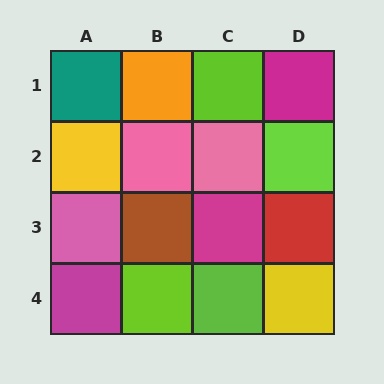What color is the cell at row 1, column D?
Magenta.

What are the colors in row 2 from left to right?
Yellow, pink, pink, lime.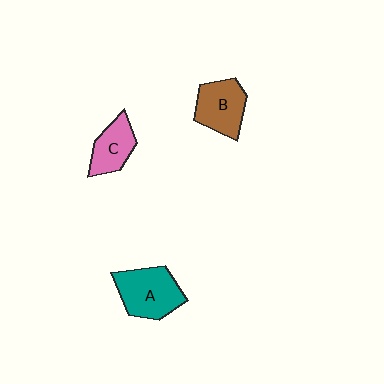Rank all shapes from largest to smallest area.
From largest to smallest: A (teal), B (brown), C (pink).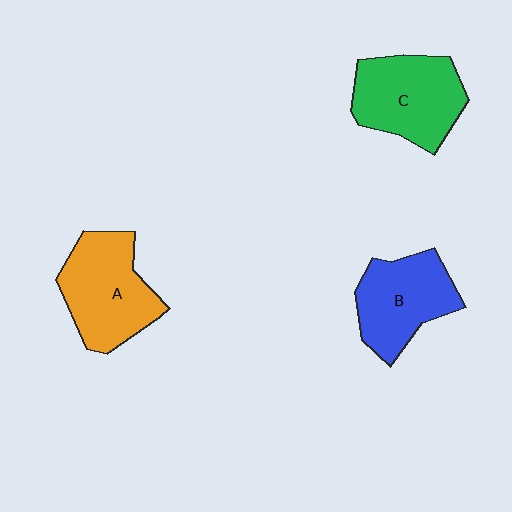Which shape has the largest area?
Shape A (orange).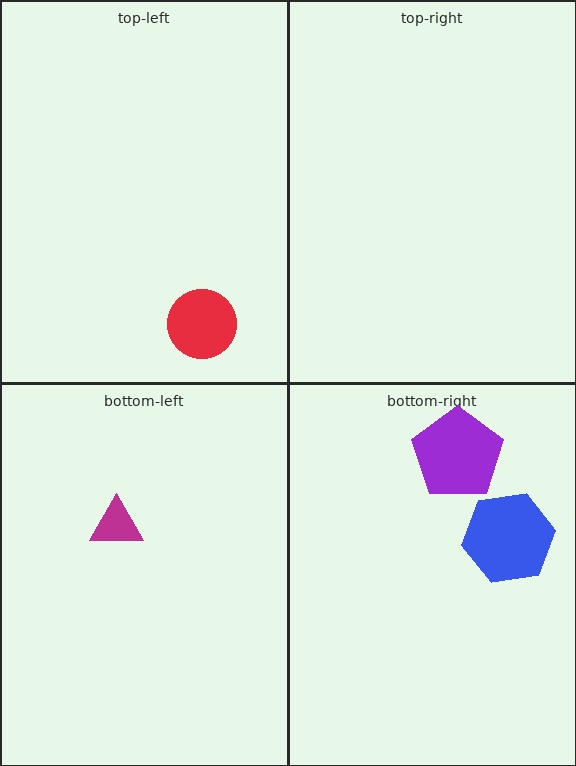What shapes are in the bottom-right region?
The blue hexagon, the purple pentagon.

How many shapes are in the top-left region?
1.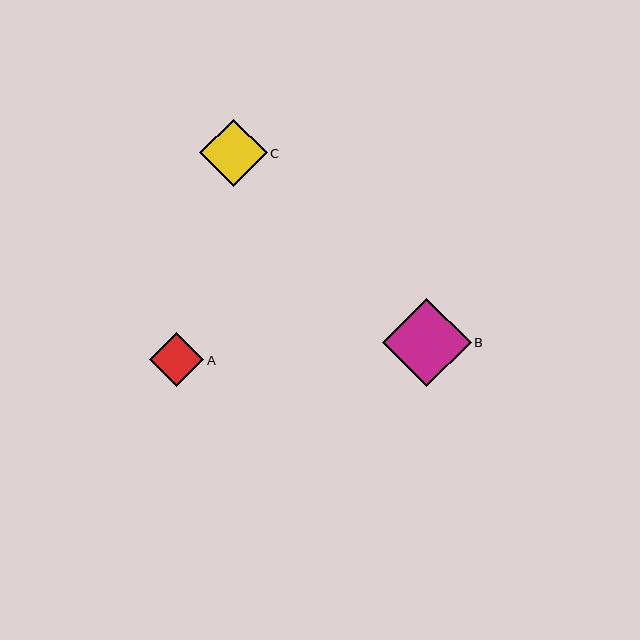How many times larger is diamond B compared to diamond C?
Diamond B is approximately 1.3 times the size of diamond C.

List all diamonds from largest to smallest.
From largest to smallest: B, C, A.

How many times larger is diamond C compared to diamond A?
Diamond C is approximately 1.2 times the size of diamond A.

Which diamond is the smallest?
Diamond A is the smallest with a size of approximately 55 pixels.